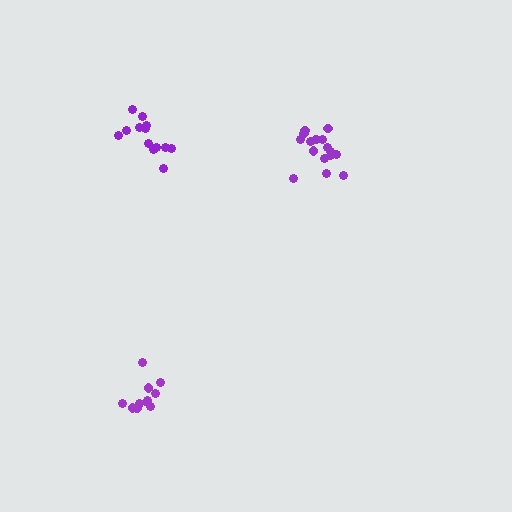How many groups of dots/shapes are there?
There are 3 groups.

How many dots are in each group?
Group 1: 11 dots, Group 2: 16 dots, Group 3: 13 dots (40 total).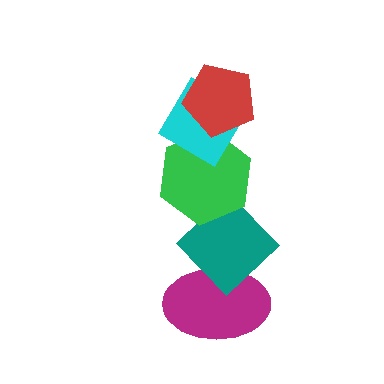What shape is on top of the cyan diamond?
The red pentagon is on top of the cyan diamond.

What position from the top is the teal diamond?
The teal diamond is 4th from the top.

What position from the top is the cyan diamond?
The cyan diamond is 2nd from the top.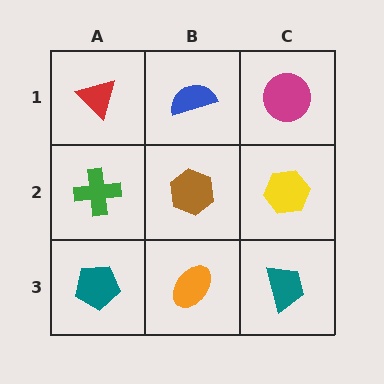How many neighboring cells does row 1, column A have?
2.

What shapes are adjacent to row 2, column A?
A red triangle (row 1, column A), a teal pentagon (row 3, column A), a brown hexagon (row 2, column B).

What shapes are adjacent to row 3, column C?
A yellow hexagon (row 2, column C), an orange ellipse (row 3, column B).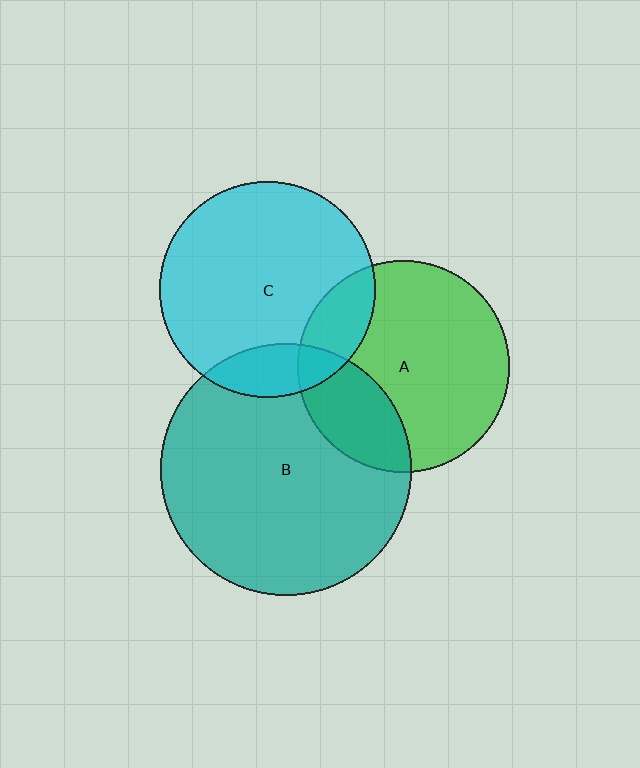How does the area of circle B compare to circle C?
Approximately 1.4 times.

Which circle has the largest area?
Circle B (teal).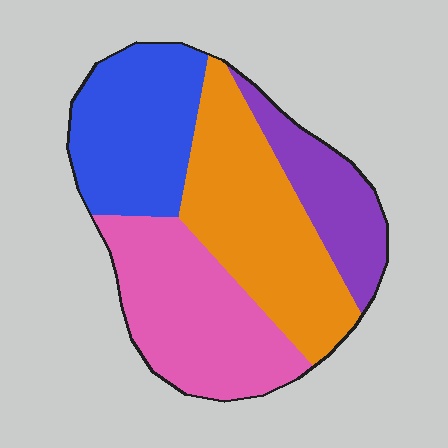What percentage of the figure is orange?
Orange covers 32% of the figure.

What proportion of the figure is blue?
Blue covers 24% of the figure.